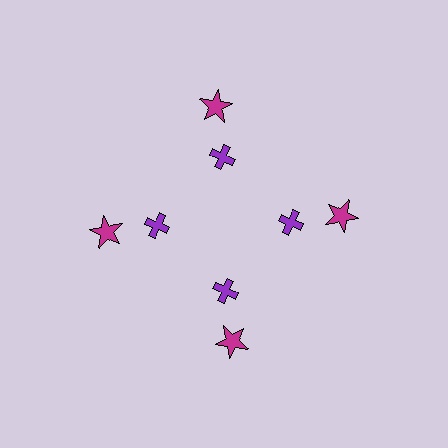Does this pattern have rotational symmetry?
Yes, this pattern has 4-fold rotational symmetry. It looks the same after rotating 90 degrees around the center.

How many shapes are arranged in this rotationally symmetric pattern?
There are 8 shapes, arranged in 4 groups of 2.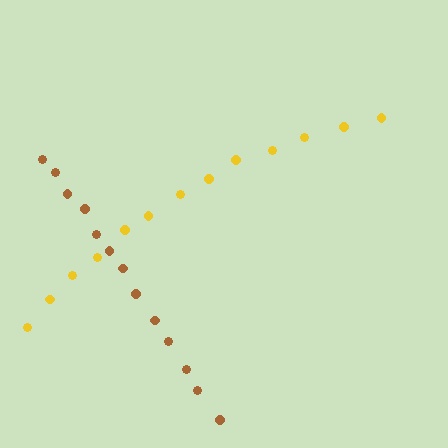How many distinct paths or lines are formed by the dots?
There are 2 distinct paths.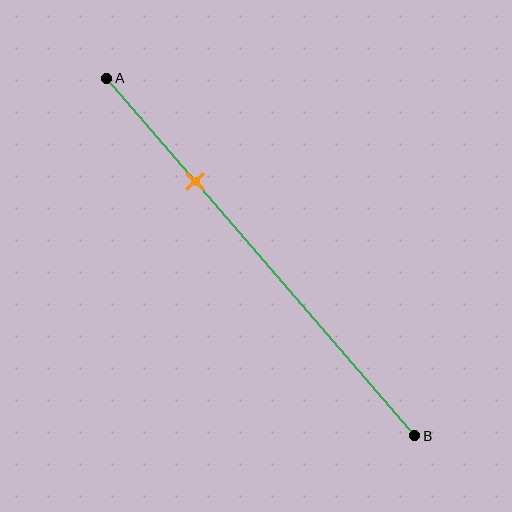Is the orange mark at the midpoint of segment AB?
No, the mark is at about 30% from A, not at the 50% midpoint.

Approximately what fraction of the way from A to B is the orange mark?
The orange mark is approximately 30% of the way from A to B.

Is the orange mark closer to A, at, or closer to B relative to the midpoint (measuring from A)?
The orange mark is closer to point A than the midpoint of segment AB.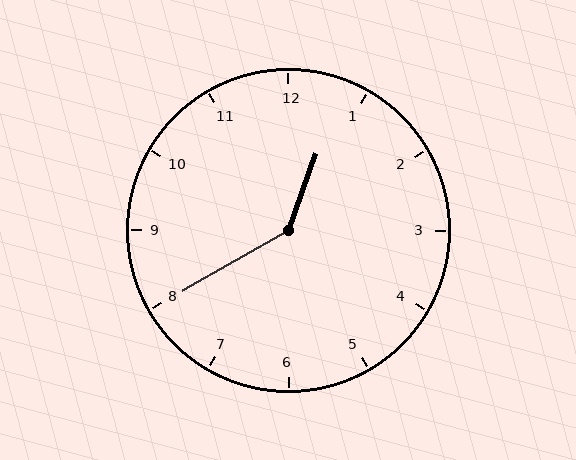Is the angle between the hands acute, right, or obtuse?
It is obtuse.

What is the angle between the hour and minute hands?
Approximately 140 degrees.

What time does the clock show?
12:40.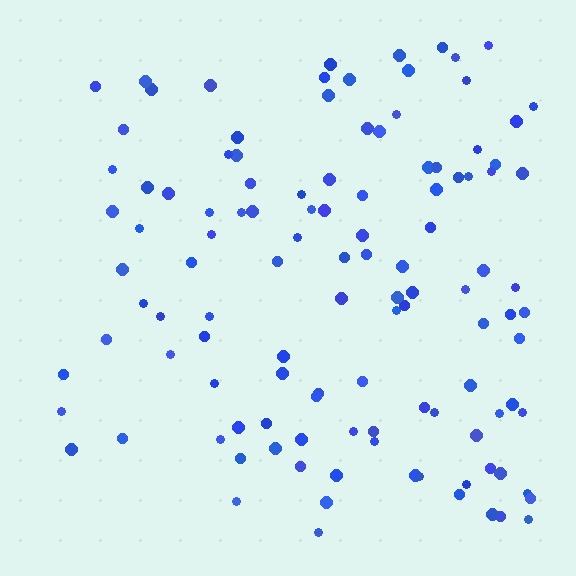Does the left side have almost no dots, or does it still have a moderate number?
Still a moderate number, just noticeably fewer than the right.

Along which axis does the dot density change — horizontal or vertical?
Horizontal.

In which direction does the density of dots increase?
From left to right, with the right side densest.